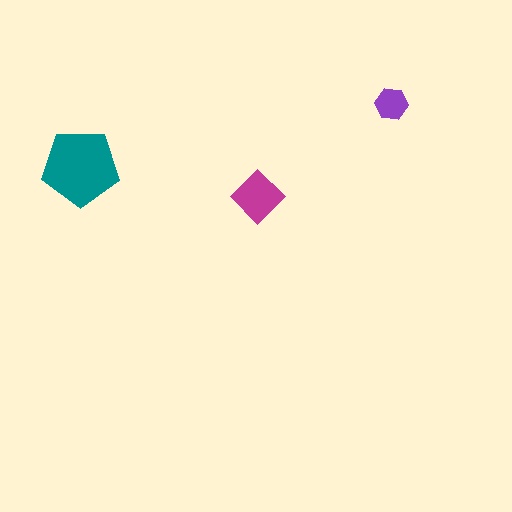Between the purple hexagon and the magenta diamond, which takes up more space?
The magenta diamond.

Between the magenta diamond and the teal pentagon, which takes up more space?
The teal pentagon.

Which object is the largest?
The teal pentagon.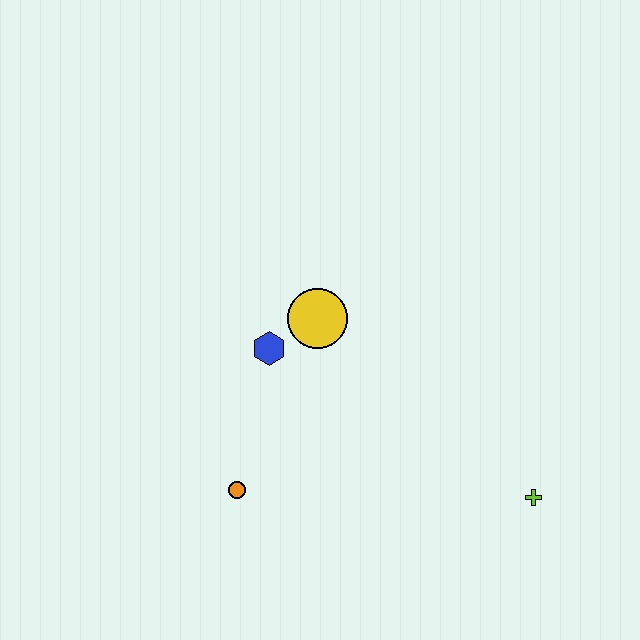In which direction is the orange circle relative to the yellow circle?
The orange circle is below the yellow circle.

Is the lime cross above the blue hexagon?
No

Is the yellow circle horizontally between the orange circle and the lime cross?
Yes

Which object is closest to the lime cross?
The yellow circle is closest to the lime cross.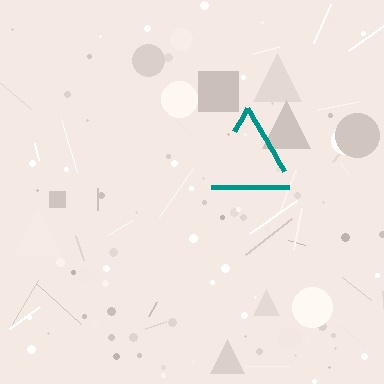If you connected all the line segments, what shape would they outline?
They would outline a triangle.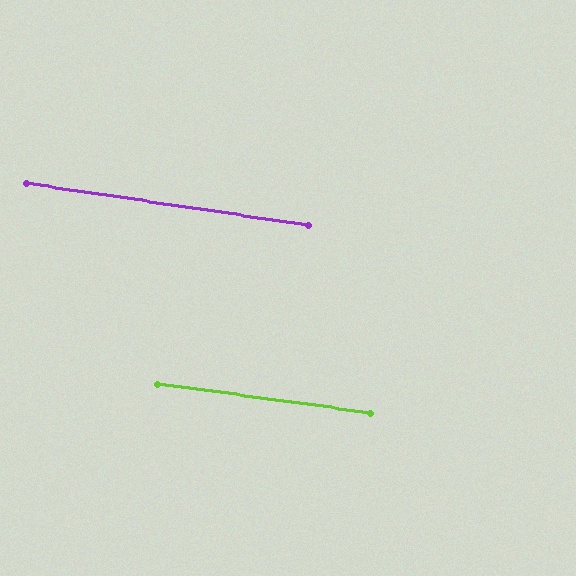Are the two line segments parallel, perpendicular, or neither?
Parallel — their directions differ by only 0.5°.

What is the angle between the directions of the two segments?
Approximately 1 degree.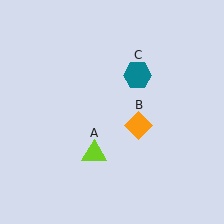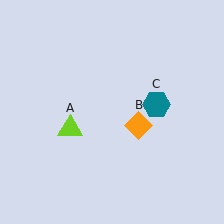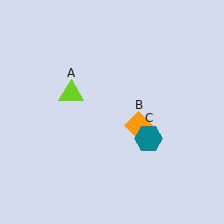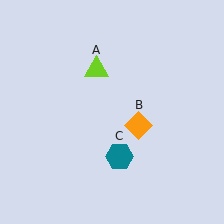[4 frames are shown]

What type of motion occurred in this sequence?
The lime triangle (object A), teal hexagon (object C) rotated clockwise around the center of the scene.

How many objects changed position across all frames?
2 objects changed position: lime triangle (object A), teal hexagon (object C).